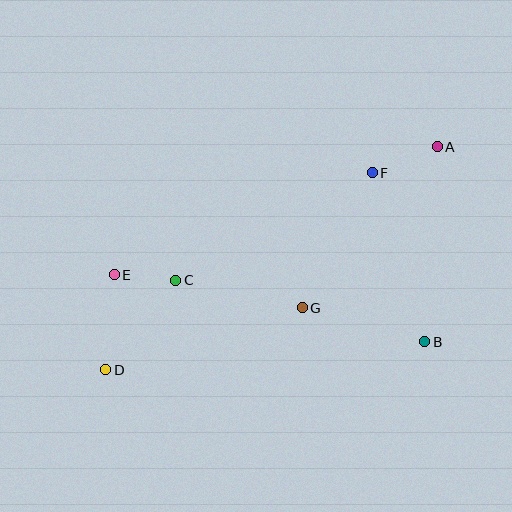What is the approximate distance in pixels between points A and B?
The distance between A and B is approximately 195 pixels.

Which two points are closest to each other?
Points C and E are closest to each other.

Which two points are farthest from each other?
Points A and D are farthest from each other.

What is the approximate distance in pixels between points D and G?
The distance between D and G is approximately 206 pixels.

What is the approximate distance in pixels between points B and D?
The distance between B and D is approximately 320 pixels.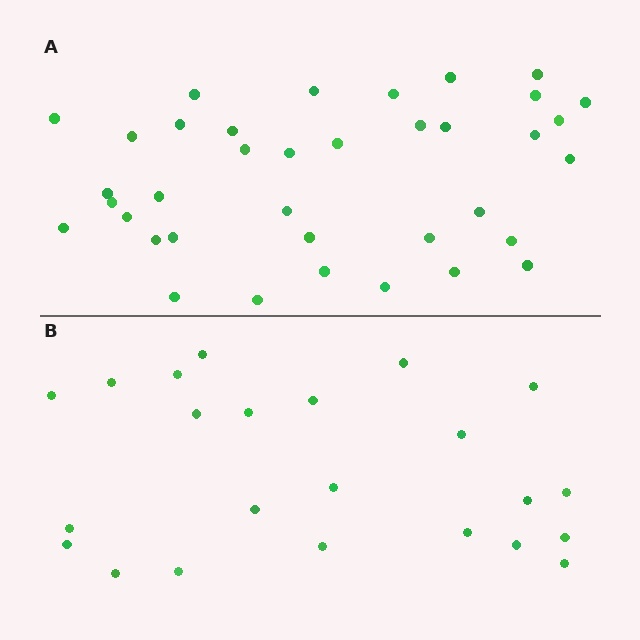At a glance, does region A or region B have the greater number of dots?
Region A (the top region) has more dots.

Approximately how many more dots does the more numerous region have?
Region A has approximately 15 more dots than region B.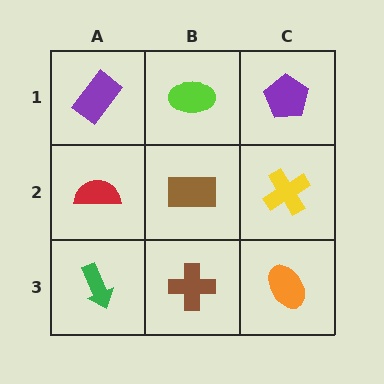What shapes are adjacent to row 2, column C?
A purple pentagon (row 1, column C), an orange ellipse (row 3, column C), a brown rectangle (row 2, column B).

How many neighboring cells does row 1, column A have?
2.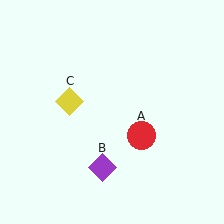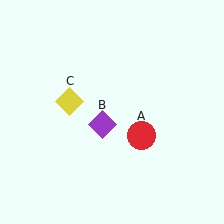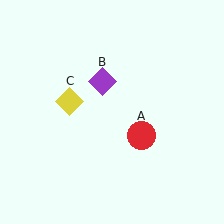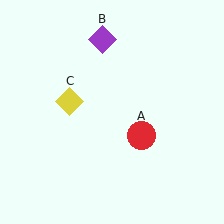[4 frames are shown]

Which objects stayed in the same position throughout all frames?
Red circle (object A) and yellow diamond (object C) remained stationary.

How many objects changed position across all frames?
1 object changed position: purple diamond (object B).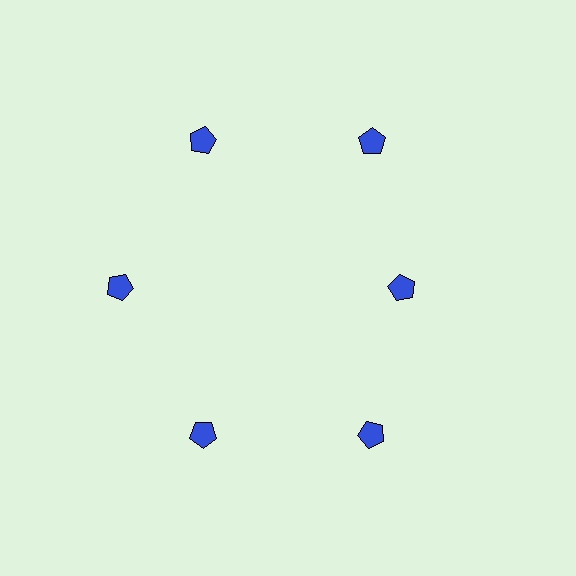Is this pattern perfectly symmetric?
No. The 6 blue pentagons are arranged in a ring, but one element near the 3 o'clock position is pulled inward toward the center, breaking the 6-fold rotational symmetry.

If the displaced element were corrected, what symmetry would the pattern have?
It would have 6-fold rotational symmetry — the pattern would map onto itself every 60 degrees.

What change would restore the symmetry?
The symmetry would be restored by moving it outward, back onto the ring so that all 6 pentagons sit at equal angles and equal distance from the center.